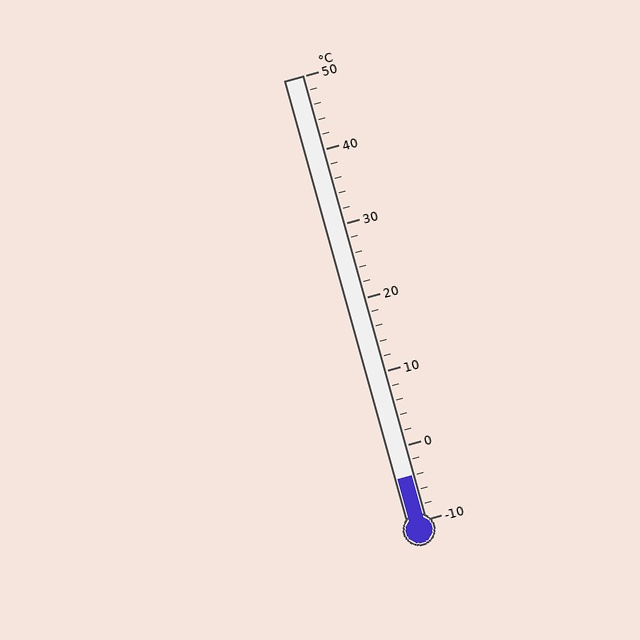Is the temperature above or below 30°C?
The temperature is below 30°C.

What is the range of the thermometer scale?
The thermometer scale ranges from -10°C to 50°C.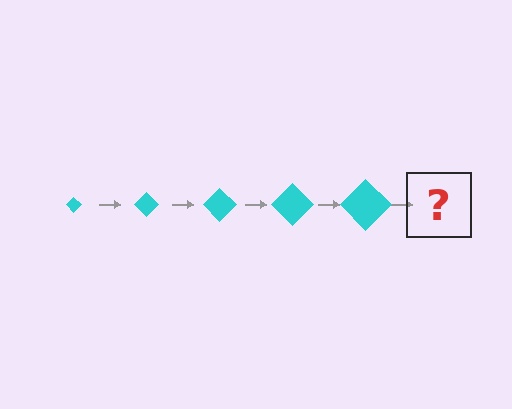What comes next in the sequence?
The next element should be a cyan diamond, larger than the previous one.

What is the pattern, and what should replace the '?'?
The pattern is that the diamond gets progressively larger each step. The '?' should be a cyan diamond, larger than the previous one.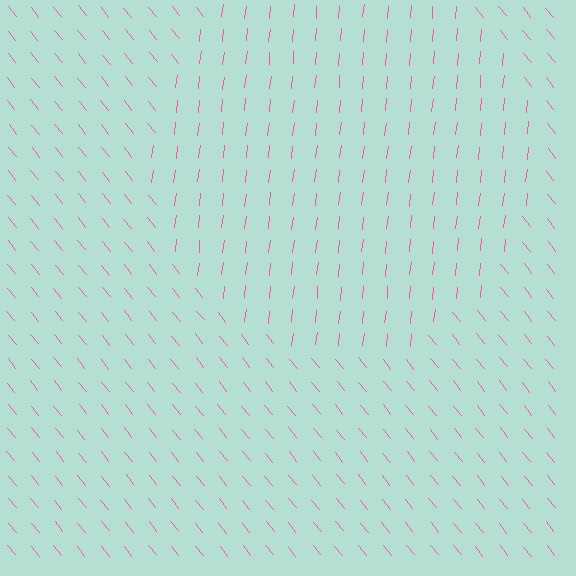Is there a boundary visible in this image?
Yes, there is a texture boundary formed by a change in line orientation.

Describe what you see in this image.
The image is filled with small pink line segments. A circle region in the image has lines oriented differently from the surrounding lines, creating a visible texture boundary.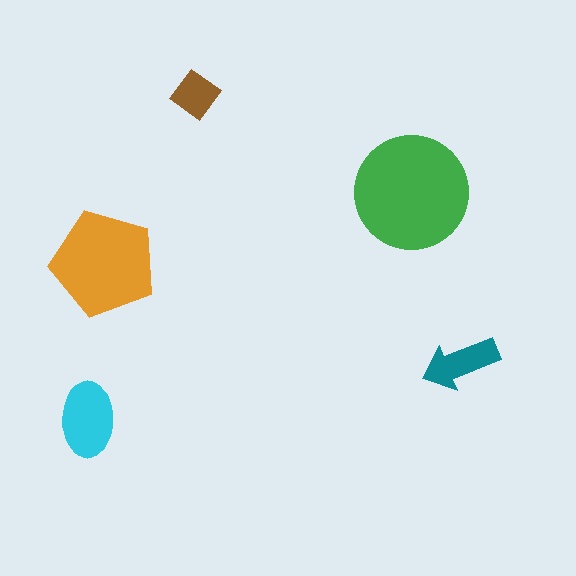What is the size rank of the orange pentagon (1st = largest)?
2nd.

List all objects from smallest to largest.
The brown diamond, the teal arrow, the cyan ellipse, the orange pentagon, the green circle.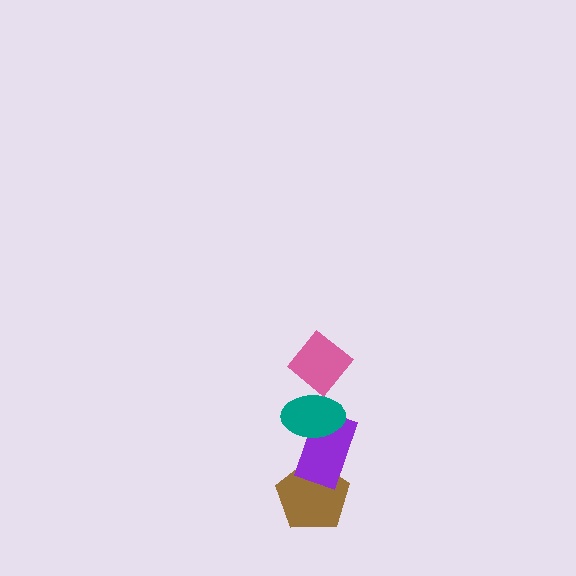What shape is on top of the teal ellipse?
The pink diamond is on top of the teal ellipse.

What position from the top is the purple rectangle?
The purple rectangle is 3rd from the top.